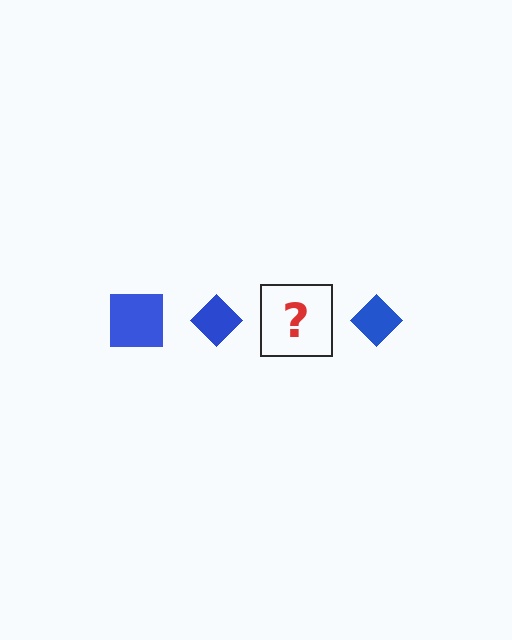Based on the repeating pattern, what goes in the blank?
The blank should be a blue square.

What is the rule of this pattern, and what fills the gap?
The rule is that the pattern cycles through square, diamond shapes in blue. The gap should be filled with a blue square.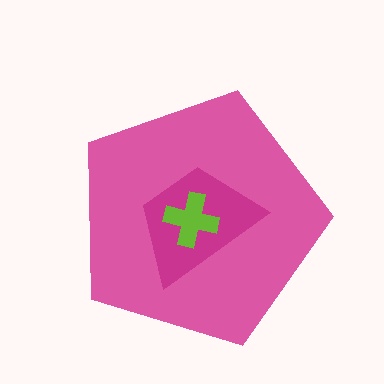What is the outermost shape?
The pink pentagon.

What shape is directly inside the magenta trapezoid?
The lime cross.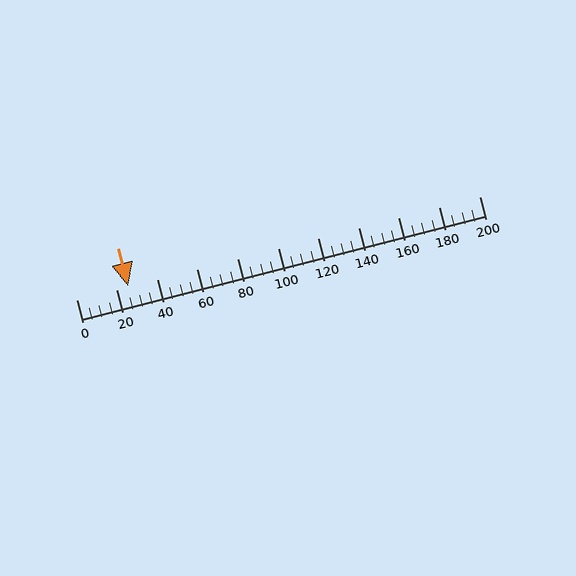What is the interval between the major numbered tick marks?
The major tick marks are spaced 20 units apart.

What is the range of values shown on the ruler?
The ruler shows values from 0 to 200.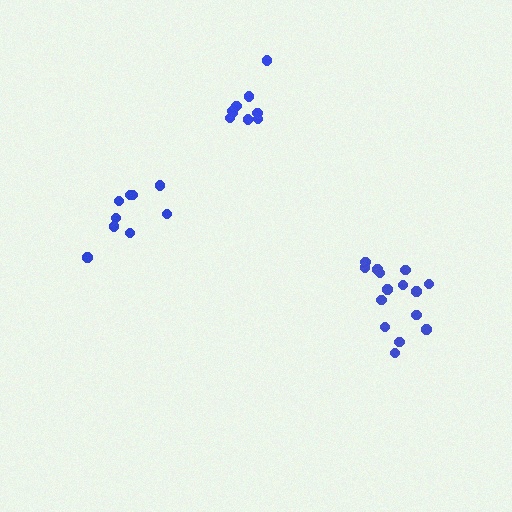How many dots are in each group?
Group 1: 9 dots, Group 2: 15 dots, Group 3: 9 dots (33 total).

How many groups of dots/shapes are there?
There are 3 groups.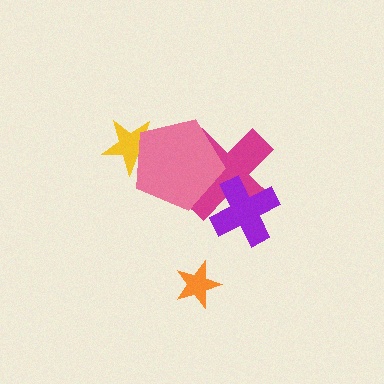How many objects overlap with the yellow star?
1 object overlaps with the yellow star.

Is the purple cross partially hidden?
No, no other shape covers it.